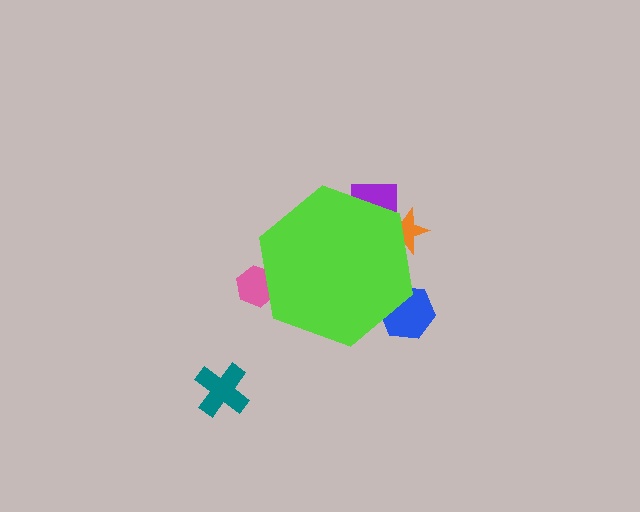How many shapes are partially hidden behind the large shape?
4 shapes are partially hidden.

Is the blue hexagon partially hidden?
Yes, the blue hexagon is partially hidden behind the lime hexagon.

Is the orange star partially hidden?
Yes, the orange star is partially hidden behind the lime hexagon.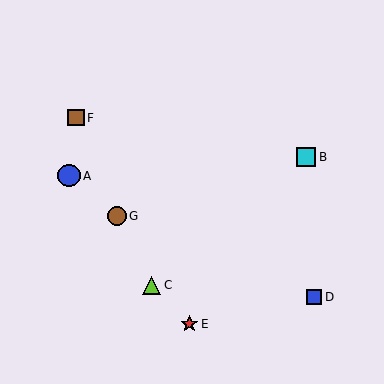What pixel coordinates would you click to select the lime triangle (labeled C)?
Click at (152, 285) to select the lime triangle C.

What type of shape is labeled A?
Shape A is a blue circle.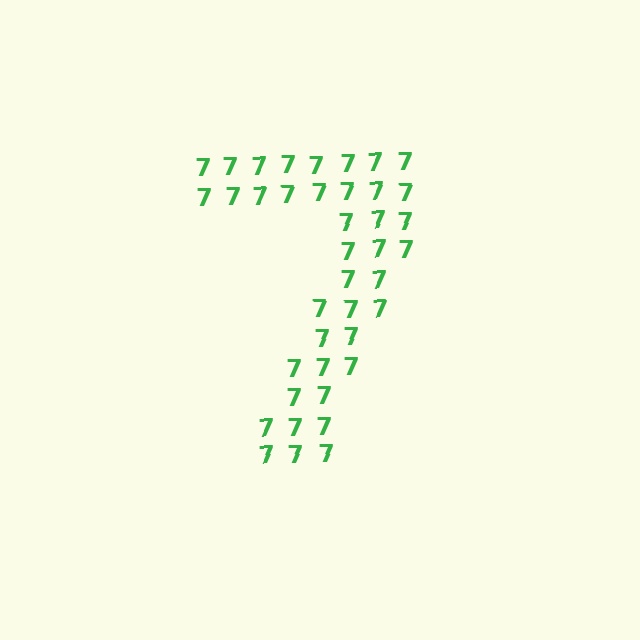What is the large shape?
The large shape is the digit 7.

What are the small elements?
The small elements are digit 7's.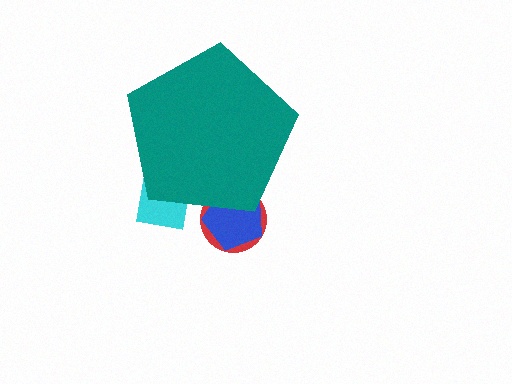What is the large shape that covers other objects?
A teal pentagon.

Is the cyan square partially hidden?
Yes, the cyan square is partially hidden behind the teal pentagon.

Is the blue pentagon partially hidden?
Yes, the blue pentagon is partially hidden behind the teal pentagon.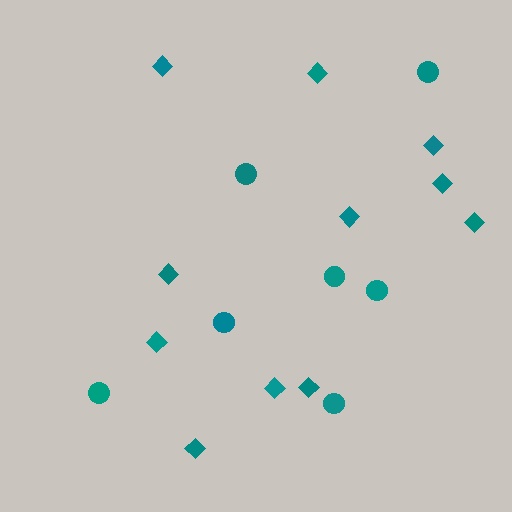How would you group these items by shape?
There are 2 groups: one group of diamonds (11) and one group of circles (7).